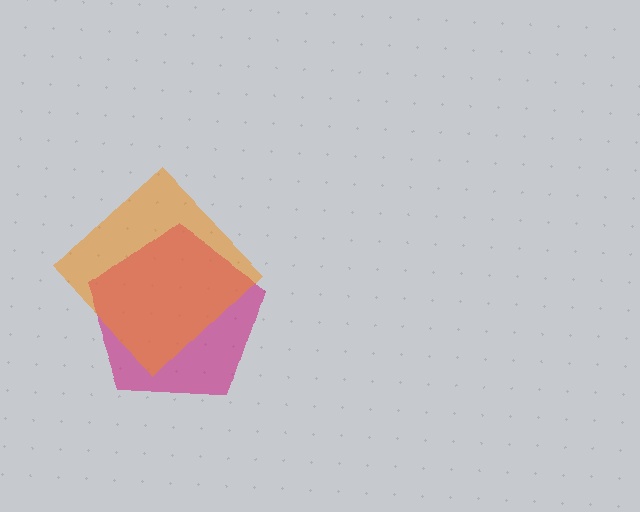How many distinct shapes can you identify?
There are 2 distinct shapes: a magenta pentagon, an orange diamond.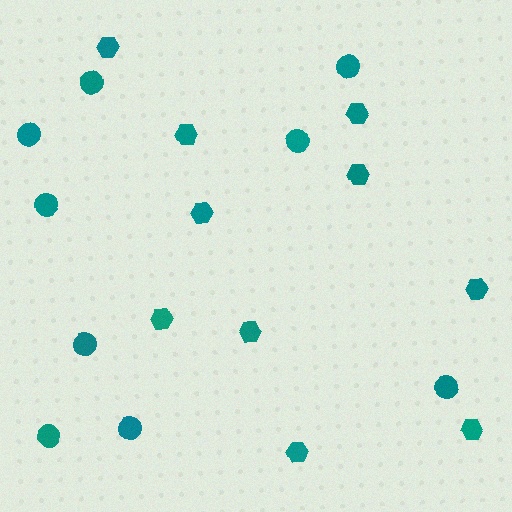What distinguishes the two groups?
There are 2 groups: one group of hexagons (10) and one group of circles (9).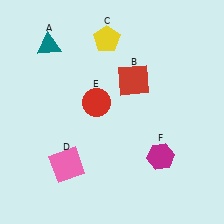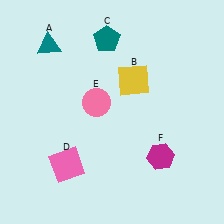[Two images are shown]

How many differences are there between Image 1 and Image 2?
There are 3 differences between the two images.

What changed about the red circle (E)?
In Image 1, E is red. In Image 2, it changed to pink.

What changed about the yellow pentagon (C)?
In Image 1, C is yellow. In Image 2, it changed to teal.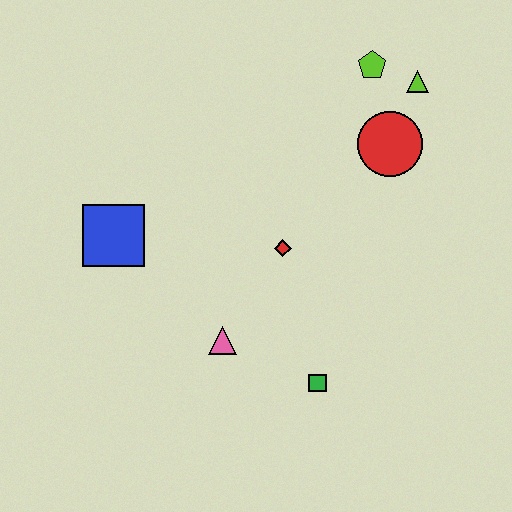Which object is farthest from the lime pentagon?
The green square is farthest from the lime pentagon.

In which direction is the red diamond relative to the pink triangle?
The red diamond is above the pink triangle.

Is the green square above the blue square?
No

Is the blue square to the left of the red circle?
Yes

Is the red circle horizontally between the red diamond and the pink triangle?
No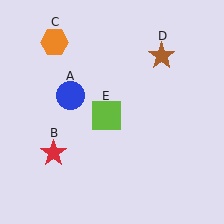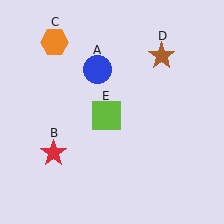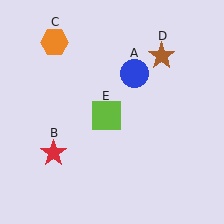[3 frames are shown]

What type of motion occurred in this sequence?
The blue circle (object A) rotated clockwise around the center of the scene.